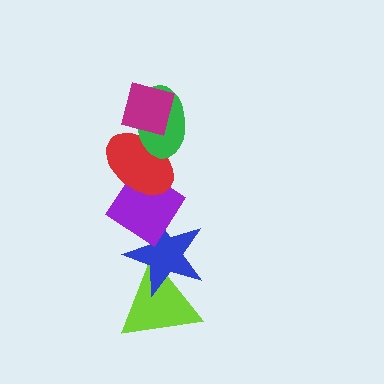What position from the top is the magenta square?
The magenta square is 1st from the top.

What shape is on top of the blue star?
The purple diamond is on top of the blue star.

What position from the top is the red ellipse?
The red ellipse is 3rd from the top.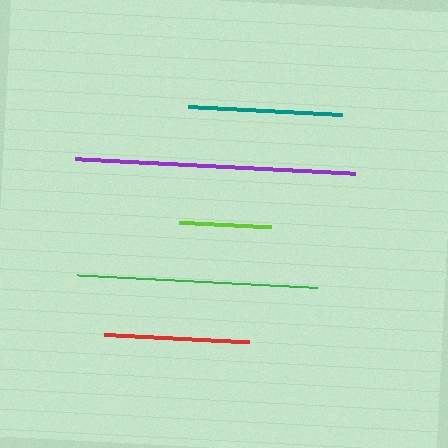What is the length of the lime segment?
The lime segment is approximately 91 pixels long.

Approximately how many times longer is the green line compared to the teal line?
The green line is approximately 1.6 times the length of the teal line.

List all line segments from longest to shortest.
From longest to shortest: purple, green, teal, red, lime.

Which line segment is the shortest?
The lime line is the shortest at approximately 91 pixels.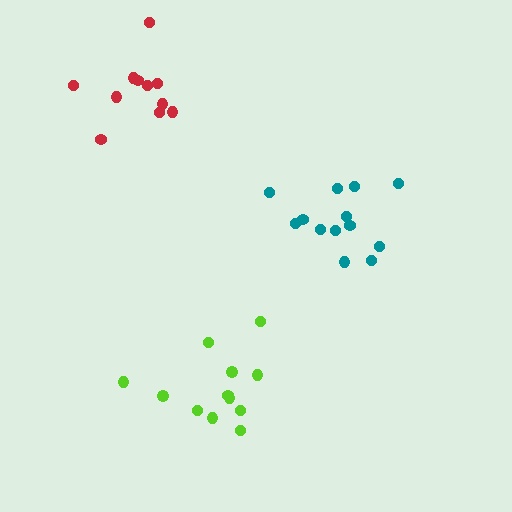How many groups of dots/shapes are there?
There are 3 groups.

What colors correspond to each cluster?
The clusters are colored: lime, teal, red.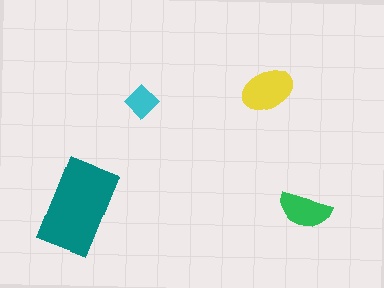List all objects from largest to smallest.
The teal rectangle, the yellow ellipse, the green semicircle, the cyan diamond.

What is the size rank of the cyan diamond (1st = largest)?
4th.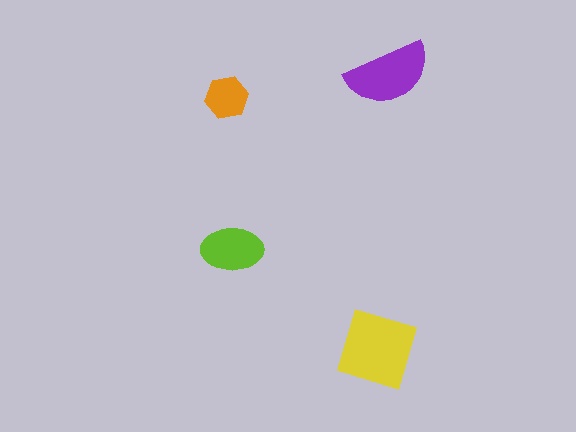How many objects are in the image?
There are 4 objects in the image.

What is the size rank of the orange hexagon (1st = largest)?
4th.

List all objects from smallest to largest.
The orange hexagon, the lime ellipse, the purple semicircle, the yellow square.